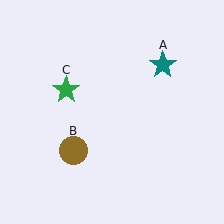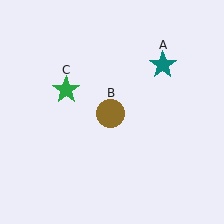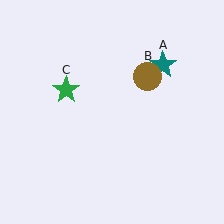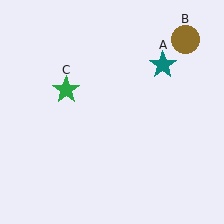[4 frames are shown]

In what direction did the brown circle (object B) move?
The brown circle (object B) moved up and to the right.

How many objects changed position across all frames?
1 object changed position: brown circle (object B).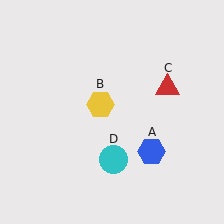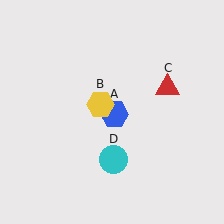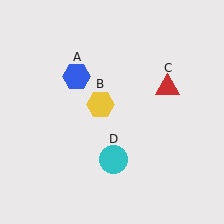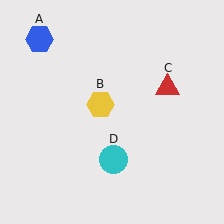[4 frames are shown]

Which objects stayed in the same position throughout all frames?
Yellow hexagon (object B) and red triangle (object C) and cyan circle (object D) remained stationary.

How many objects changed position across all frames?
1 object changed position: blue hexagon (object A).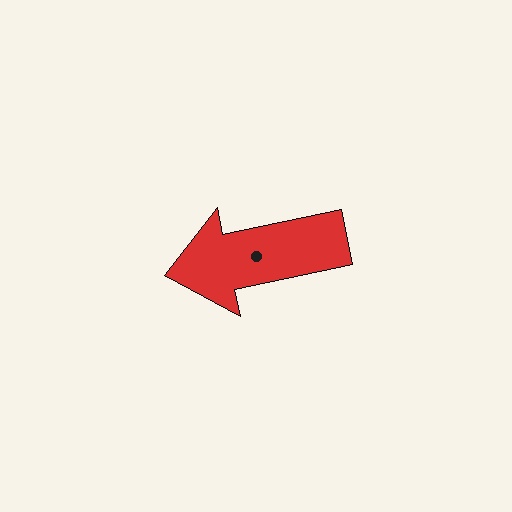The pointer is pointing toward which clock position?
Roughly 9 o'clock.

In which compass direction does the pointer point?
West.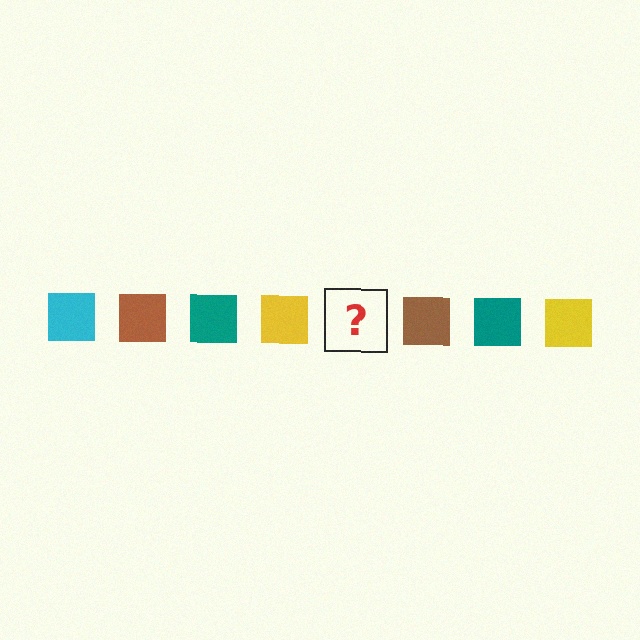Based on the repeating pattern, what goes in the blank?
The blank should be a cyan square.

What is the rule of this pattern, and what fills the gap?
The rule is that the pattern cycles through cyan, brown, teal, yellow squares. The gap should be filled with a cyan square.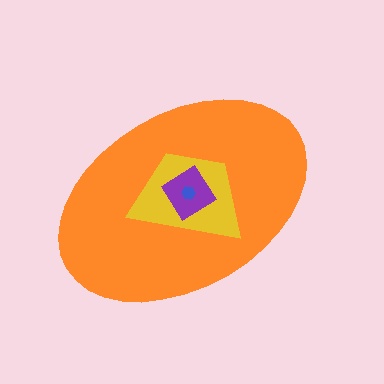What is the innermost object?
The blue hexagon.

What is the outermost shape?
The orange ellipse.